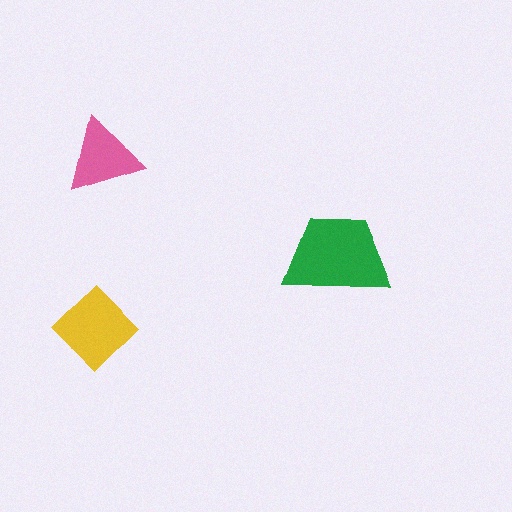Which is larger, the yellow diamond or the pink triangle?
The yellow diamond.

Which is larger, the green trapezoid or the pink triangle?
The green trapezoid.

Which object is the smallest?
The pink triangle.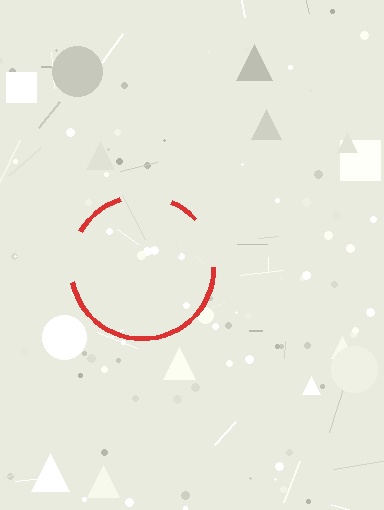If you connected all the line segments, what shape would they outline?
They would outline a circle.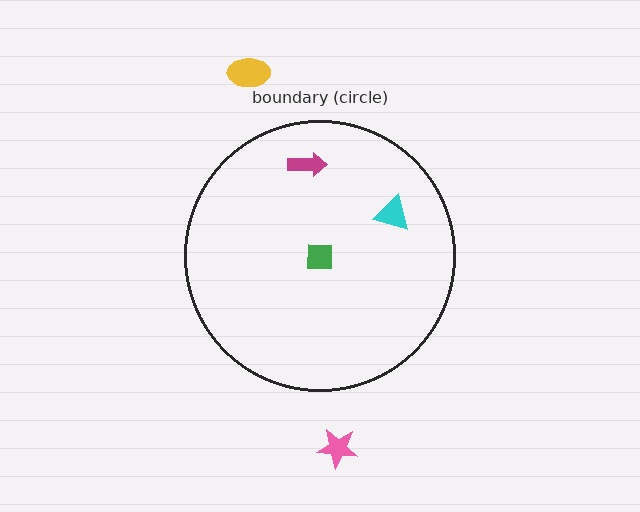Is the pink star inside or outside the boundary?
Outside.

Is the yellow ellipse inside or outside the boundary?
Outside.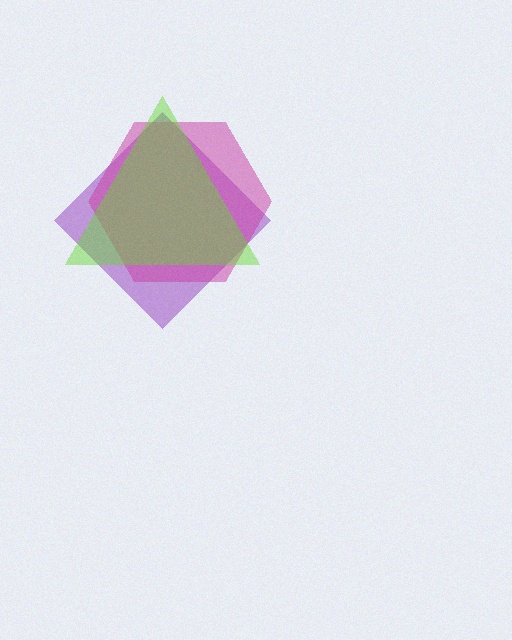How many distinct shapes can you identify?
There are 3 distinct shapes: a purple diamond, a magenta hexagon, a lime triangle.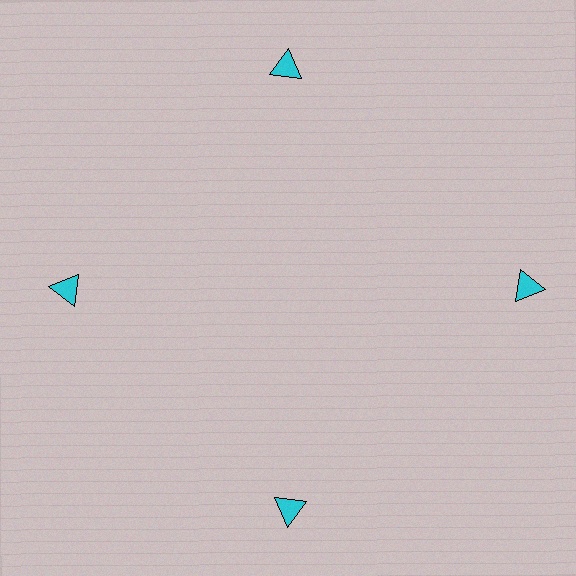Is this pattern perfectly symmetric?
No. The 4 cyan triangles are arranged in a ring, but one element near the 3 o'clock position is pushed outward from the center, breaking the 4-fold rotational symmetry.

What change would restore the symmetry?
The symmetry would be restored by moving it inward, back onto the ring so that all 4 triangles sit at equal angles and equal distance from the center.